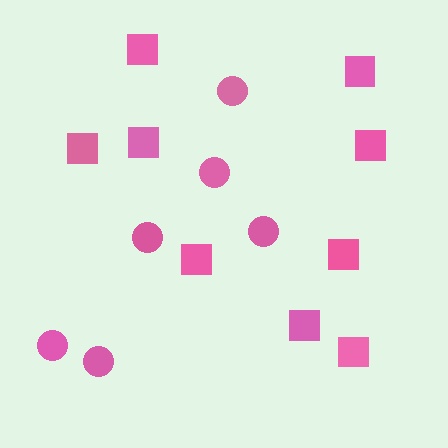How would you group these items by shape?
There are 2 groups: one group of squares (9) and one group of circles (6).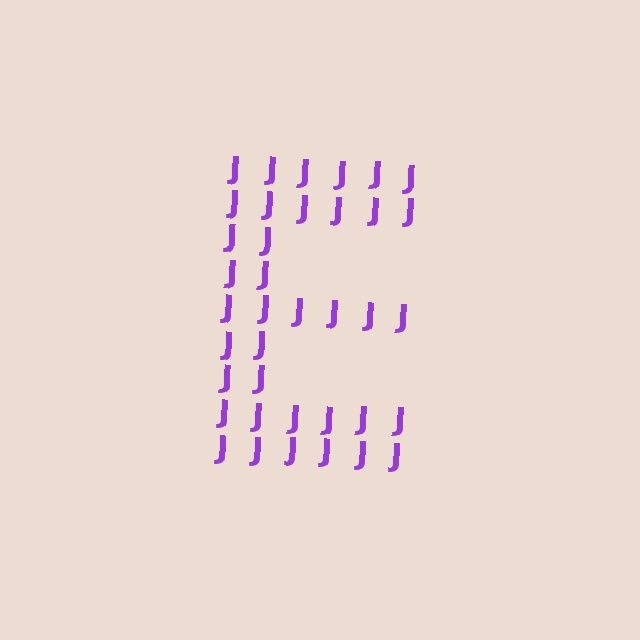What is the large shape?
The large shape is the letter E.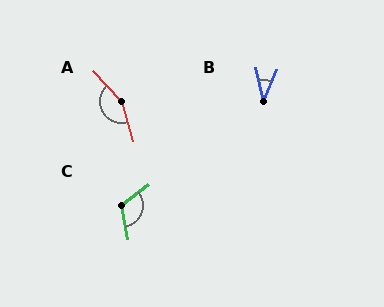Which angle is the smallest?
B, at approximately 34 degrees.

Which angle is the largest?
A, at approximately 153 degrees.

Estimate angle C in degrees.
Approximately 117 degrees.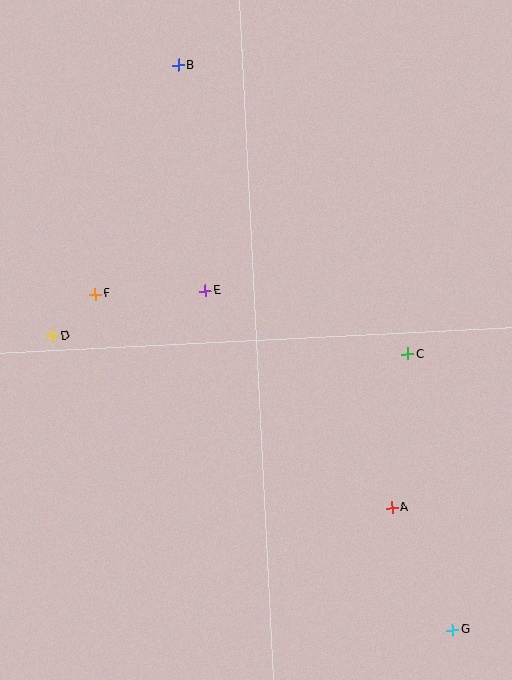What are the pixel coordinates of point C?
Point C is at (407, 354).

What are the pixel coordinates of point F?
Point F is at (95, 294).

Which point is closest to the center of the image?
Point E at (205, 291) is closest to the center.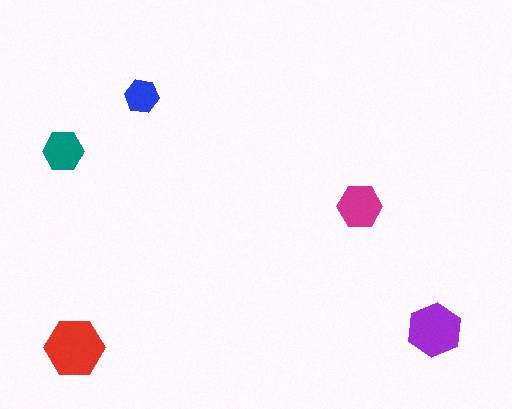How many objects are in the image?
There are 5 objects in the image.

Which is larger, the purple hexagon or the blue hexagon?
The purple one.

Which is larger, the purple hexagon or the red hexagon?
The red one.